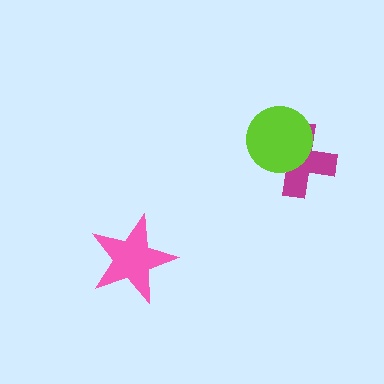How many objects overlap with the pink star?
0 objects overlap with the pink star.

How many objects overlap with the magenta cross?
1 object overlaps with the magenta cross.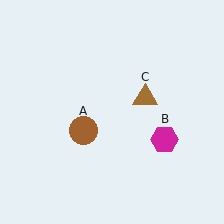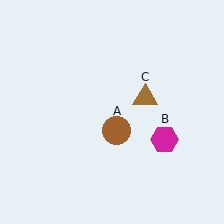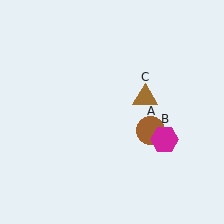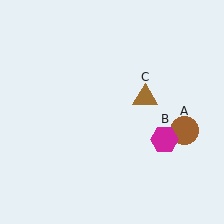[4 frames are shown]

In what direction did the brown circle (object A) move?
The brown circle (object A) moved right.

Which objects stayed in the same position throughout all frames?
Magenta hexagon (object B) and brown triangle (object C) remained stationary.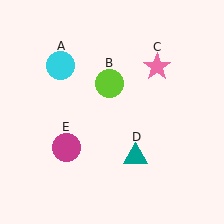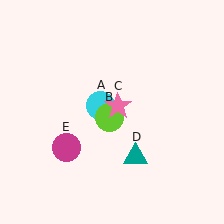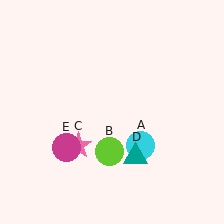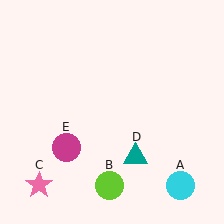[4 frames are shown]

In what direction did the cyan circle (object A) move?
The cyan circle (object A) moved down and to the right.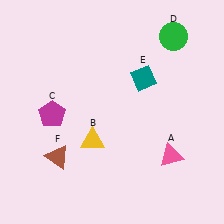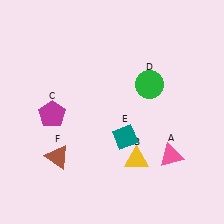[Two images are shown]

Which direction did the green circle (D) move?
The green circle (D) moved down.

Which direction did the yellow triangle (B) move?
The yellow triangle (B) moved right.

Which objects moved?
The objects that moved are: the yellow triangle (B), the green circle (D), the teal diamond (E).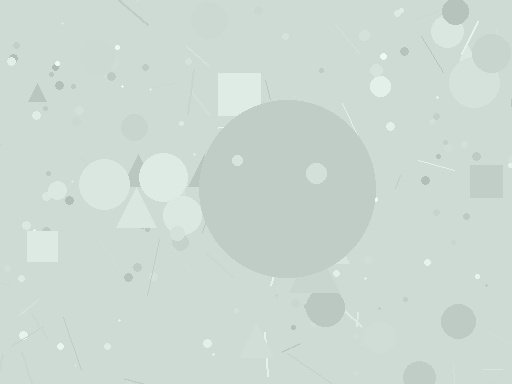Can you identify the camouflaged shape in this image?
The camouflaged shape is a circle.